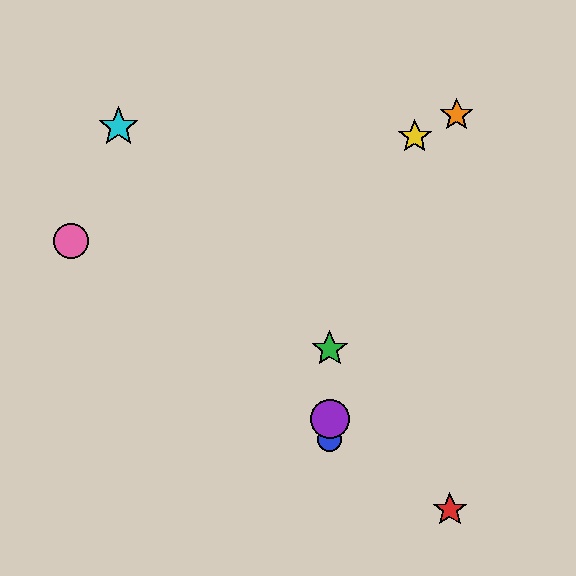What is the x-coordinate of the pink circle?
The pink circle is at x≈71.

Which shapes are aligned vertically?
The blue circle, the green star, the purple circle are aligned vertically.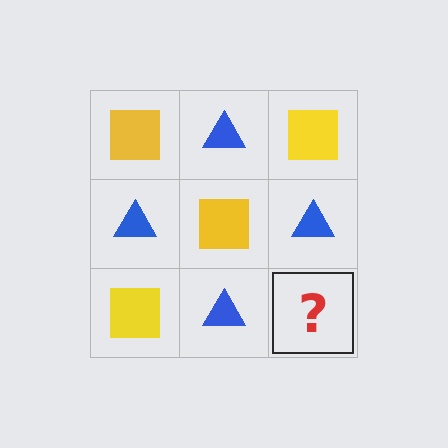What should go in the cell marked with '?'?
The missing cell should contain a yellow square.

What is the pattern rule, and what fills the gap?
The rule is that it alternates yellow square and blue triangle in a checkerboard pattern. The gap should be filled with a yellow square.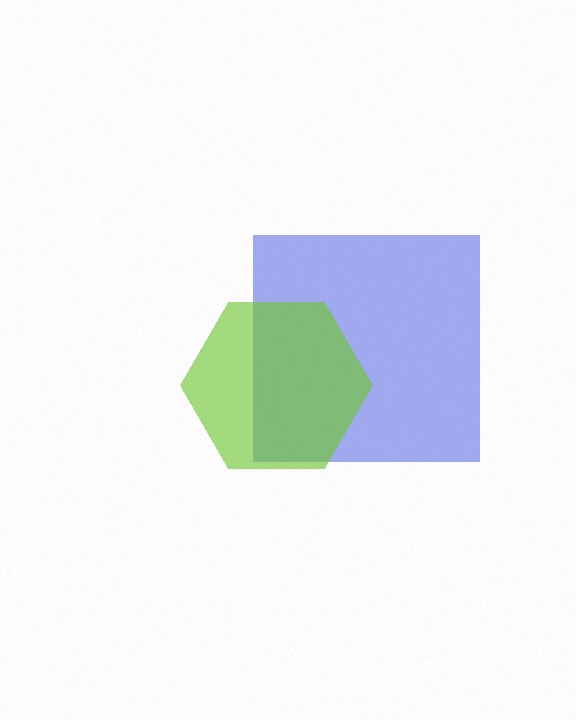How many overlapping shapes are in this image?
There are 2 overlapping shapes in the image.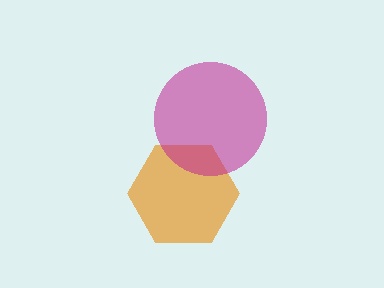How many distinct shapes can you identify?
There are 2 distinct shapes: an orange hexagon, a magenta circle.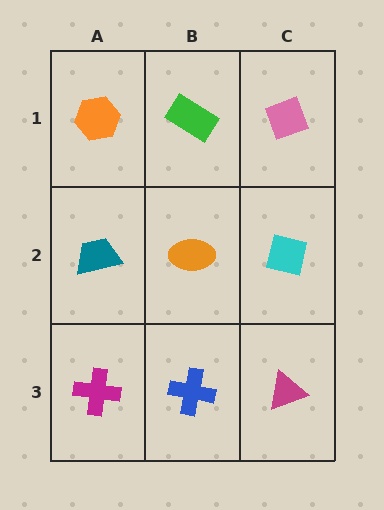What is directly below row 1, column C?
A cyan square.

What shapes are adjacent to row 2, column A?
An orange hexagon (row 1, column A), a magenta cross (row 3, column A), an orange ellipse (row 2, column B).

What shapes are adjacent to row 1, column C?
A cyan square (row 2, column C), a green rectangle (row 1, column B).